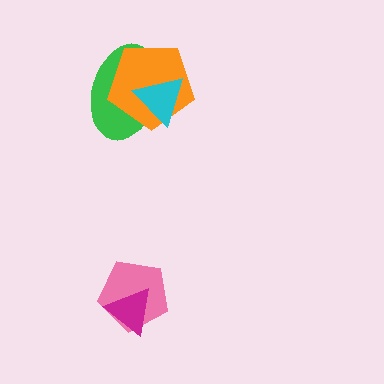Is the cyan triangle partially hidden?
No, no other shape covers it.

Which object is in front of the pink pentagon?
The magenta triangle is in front of the pink pentagon.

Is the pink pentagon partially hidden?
Yes, it is partially covered by another shape.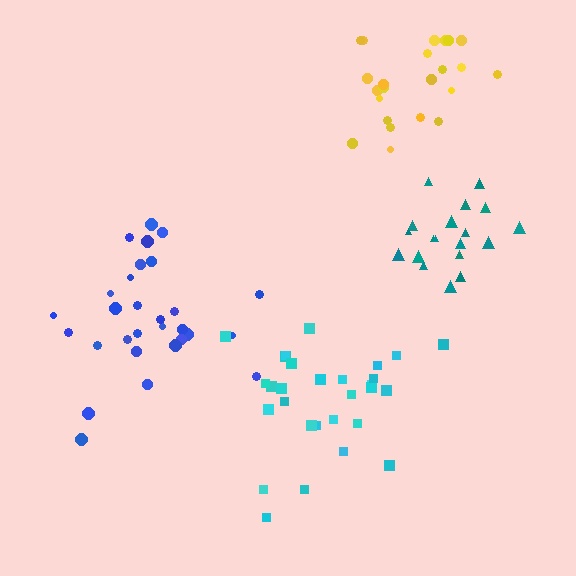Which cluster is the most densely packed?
Teal.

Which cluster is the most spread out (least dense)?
Yellow.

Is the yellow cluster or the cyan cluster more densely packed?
Cyan.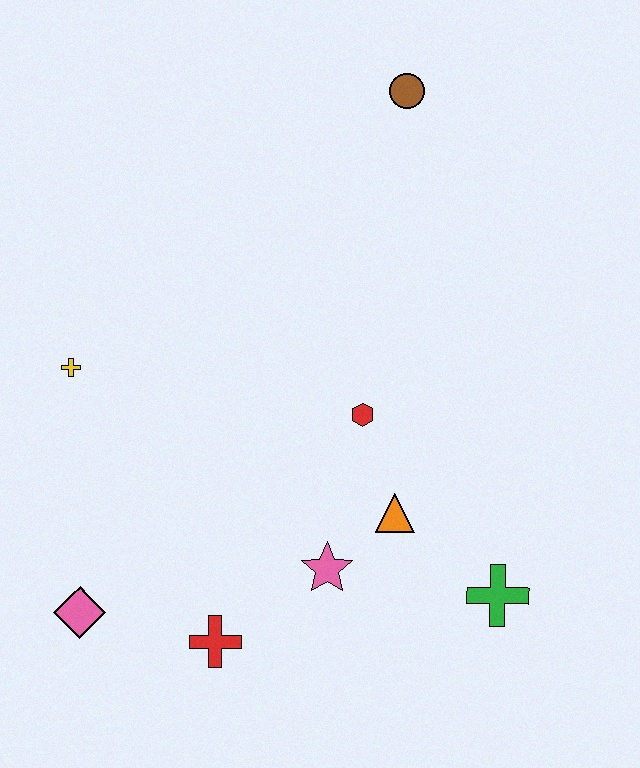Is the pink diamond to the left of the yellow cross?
No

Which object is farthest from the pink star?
The brown circle is farthest from the pink star.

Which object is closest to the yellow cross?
The pink diamond is closest to the yellow cross.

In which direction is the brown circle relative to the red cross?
The brown circle is above the red cross.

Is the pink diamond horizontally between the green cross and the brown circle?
No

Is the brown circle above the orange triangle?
Yes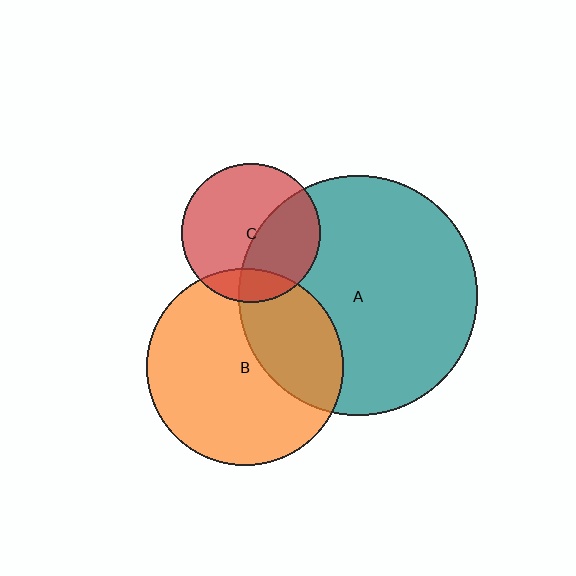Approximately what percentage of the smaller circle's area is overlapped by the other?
Approximately 15%.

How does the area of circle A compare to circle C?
Approximately 3.0 times.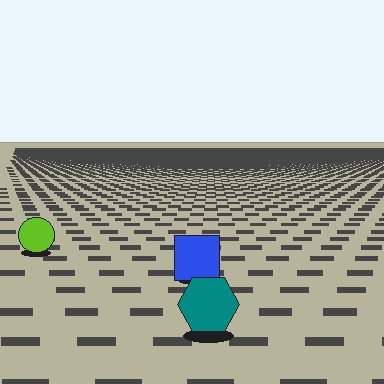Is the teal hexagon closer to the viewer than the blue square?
Yes. The teal hexagon is closer — you can tell from the texture gradient: the ground texture is coarser near it.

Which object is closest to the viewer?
The teal hexagon is closest. The texture marks near it are larger and more spread out.